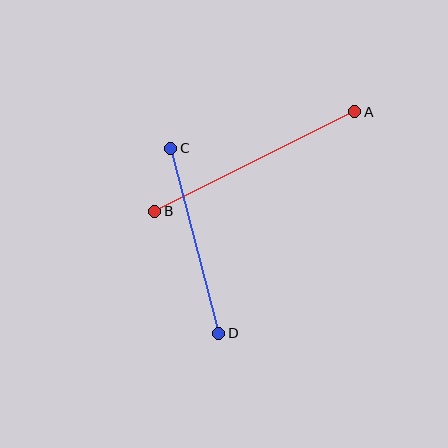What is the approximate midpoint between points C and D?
The midpoint is at approximately (195, 241) pixels.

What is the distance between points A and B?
The distance is approximately 223 pixels.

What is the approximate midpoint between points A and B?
The midpoint is at approximately (255, 161) pixels.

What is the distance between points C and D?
The distance is approximately 191 pixels.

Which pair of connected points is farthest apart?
Points A and B are farthest apart.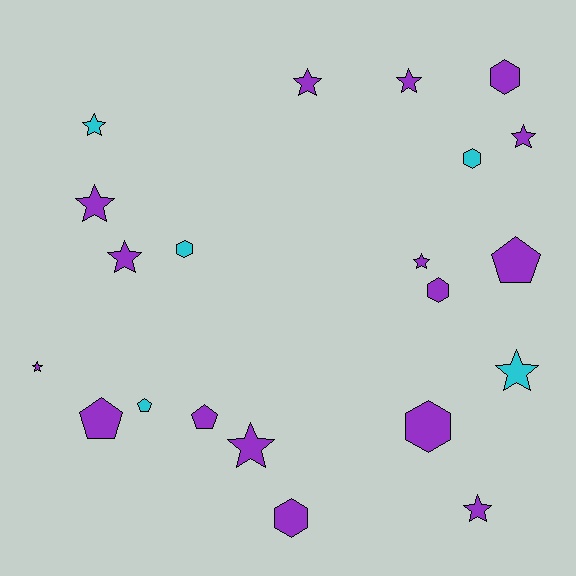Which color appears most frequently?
Purple, with 16 objects.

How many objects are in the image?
There are 21 objects.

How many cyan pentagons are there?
There is 1 cyan pentagon.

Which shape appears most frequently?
Star, with 11 objects.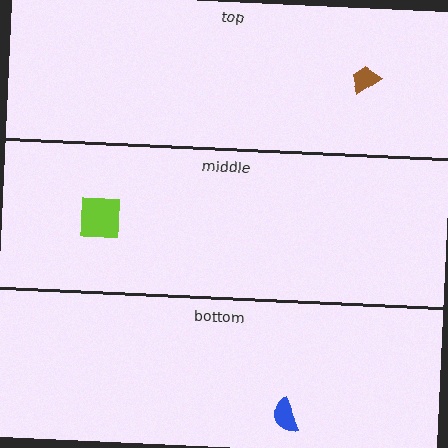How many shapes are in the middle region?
1.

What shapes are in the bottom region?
The blue semicircle.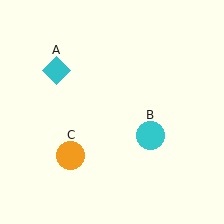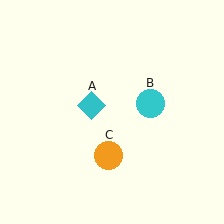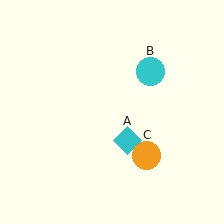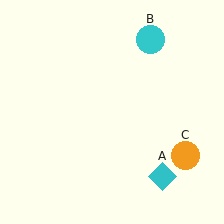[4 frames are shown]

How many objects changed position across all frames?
3 objects changed position: cyan diamond (object A), cyan circle (object B), orange circle (object C).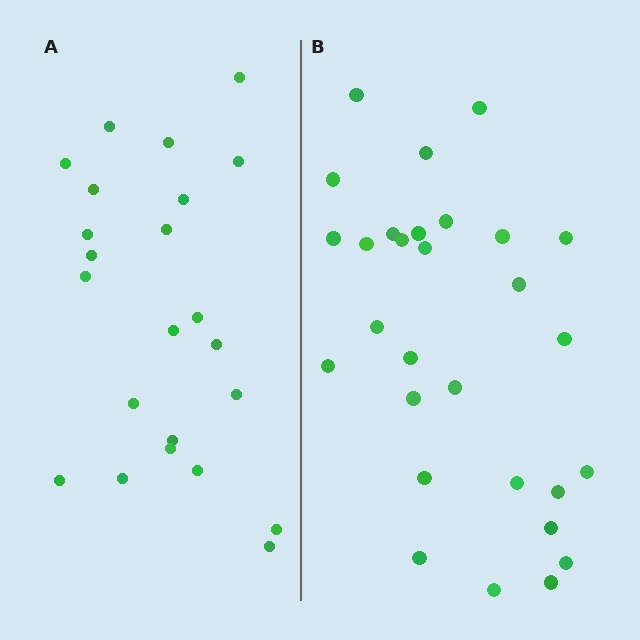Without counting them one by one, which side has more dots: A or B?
Region B (the right region) has more dots.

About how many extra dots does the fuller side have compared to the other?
Region B has about 6 more dots than region A.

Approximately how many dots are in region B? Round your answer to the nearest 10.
About 30 dots. (The exact count is 29, which rounds to 30.)